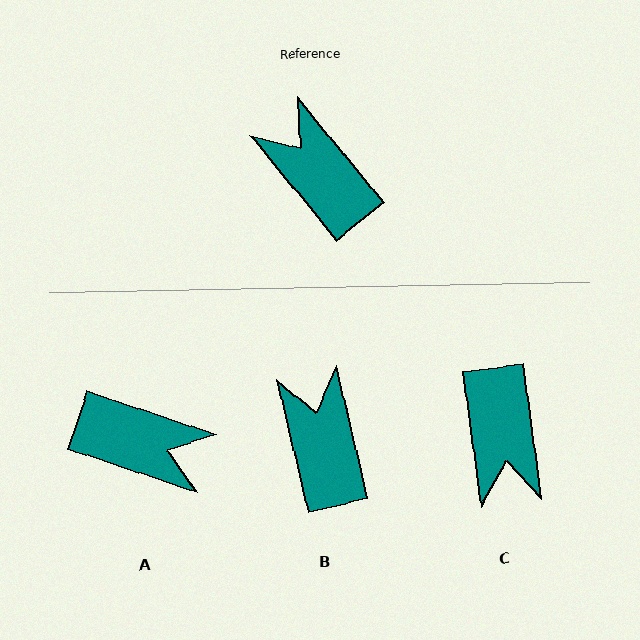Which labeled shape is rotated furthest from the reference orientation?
C, about 148 degrees away.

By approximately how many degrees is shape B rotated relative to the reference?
Approximately 26 degrees clockwise.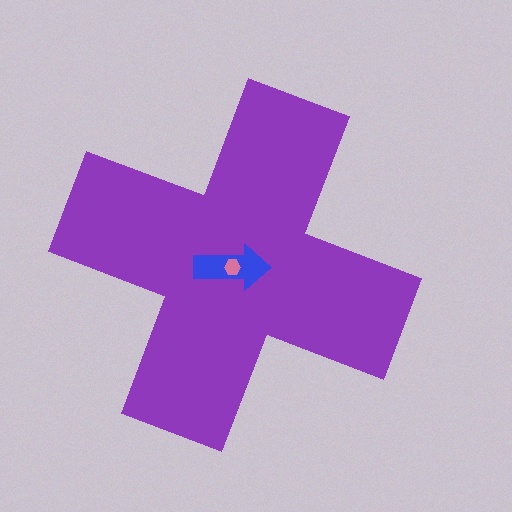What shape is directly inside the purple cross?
The blue arrow.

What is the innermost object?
The pink hexagon.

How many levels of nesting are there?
3.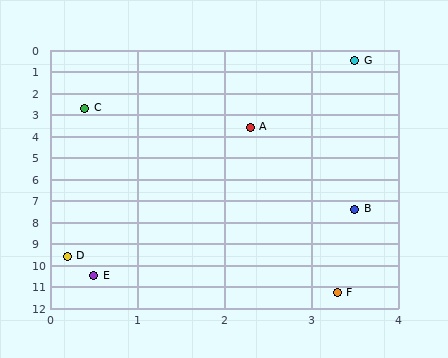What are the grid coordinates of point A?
Point A is at approximately (2.3, 3.6).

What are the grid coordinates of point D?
Point D is at approximately (0.2, 9.6).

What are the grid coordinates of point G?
Point G is at approximately (3.5, 0.5).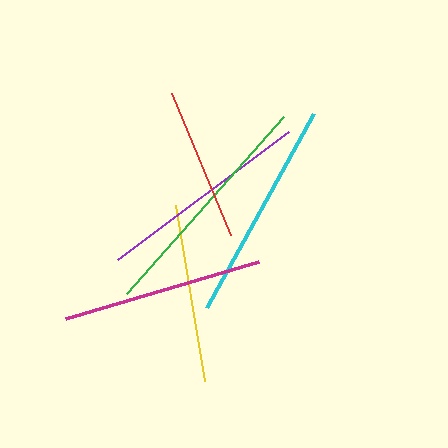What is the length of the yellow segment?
The yellow segment is approximately 178 pixels long.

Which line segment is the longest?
The green line is the longest at approximately 237 pixels.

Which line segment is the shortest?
The red line is the shortest at approximately 154 pixels.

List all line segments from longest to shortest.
From longest to shortest: green, cyan, purple, magenta, yellow, red.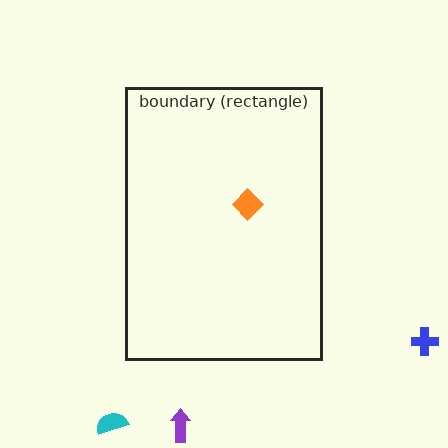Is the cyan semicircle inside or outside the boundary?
Outside.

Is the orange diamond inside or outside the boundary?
Inside.